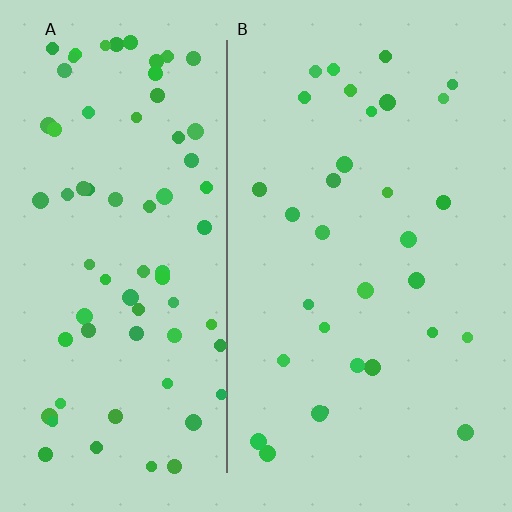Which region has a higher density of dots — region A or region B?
A (the left).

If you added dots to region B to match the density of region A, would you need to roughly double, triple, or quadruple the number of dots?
Approximately double.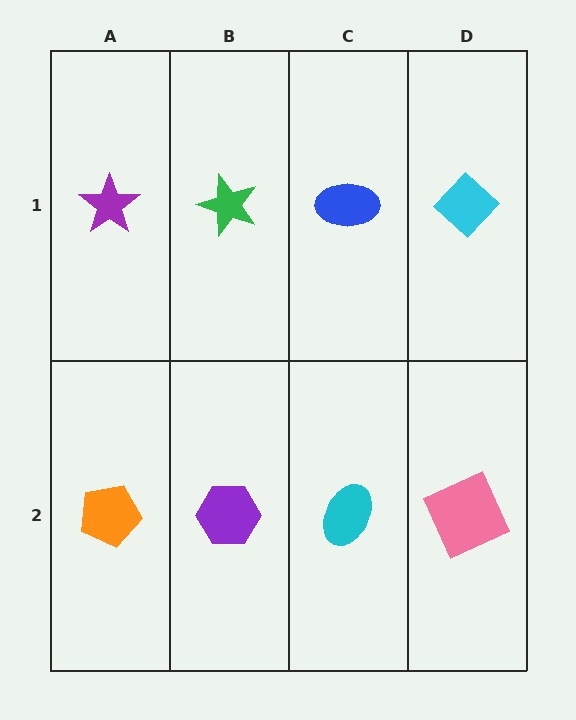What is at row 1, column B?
A green star.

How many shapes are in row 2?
4 shapes.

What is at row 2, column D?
A pink square.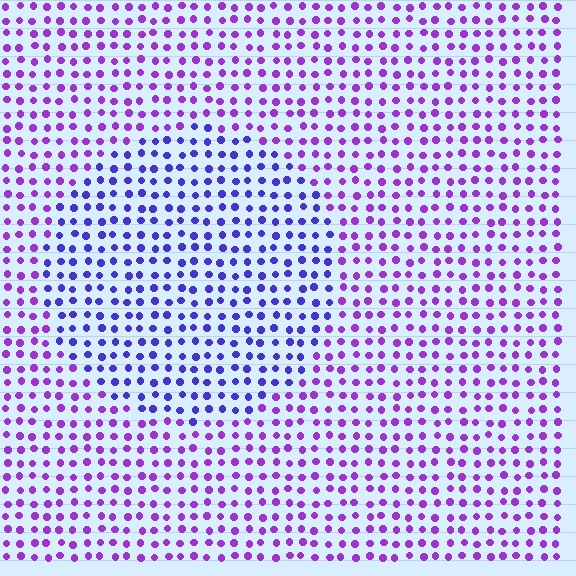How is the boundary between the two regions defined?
The boundary is defined purely by a slight shift in hue (about 35 degrees). Spacing, size, and orientation are identical on both sides.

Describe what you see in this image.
The image is filled with small purple elements in a uniform arrangement. A circle-shaped region is visible where the elements are tinted to a slightly different hue, forming a subtle color boundary.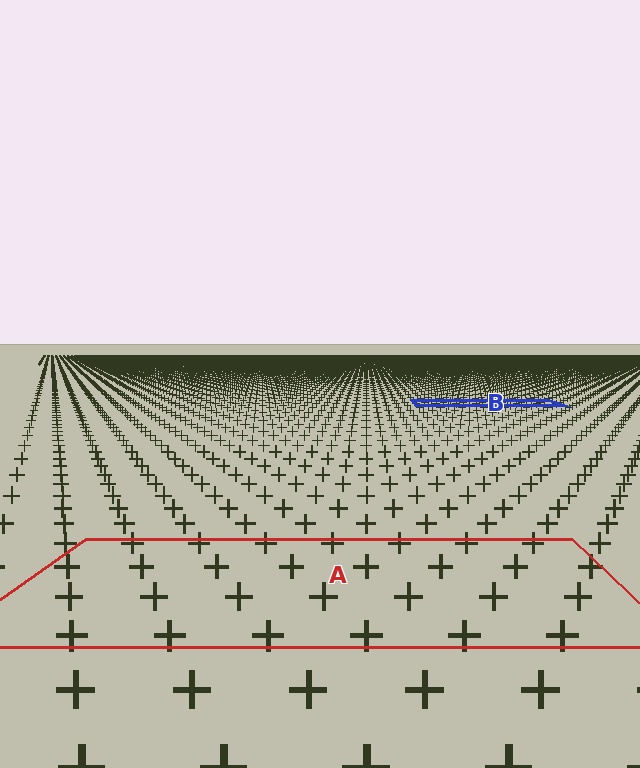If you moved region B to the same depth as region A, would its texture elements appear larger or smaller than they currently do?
They would appear larger. At a closer depth, the same texture elements are projected at a bigger on-screen size.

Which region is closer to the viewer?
Region A is closer. The texture elements there are larger and more spread out.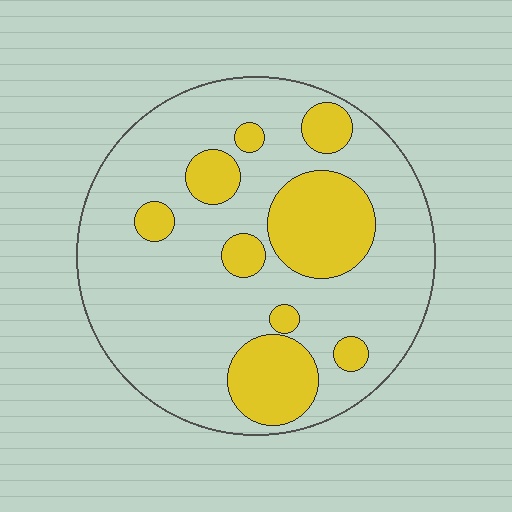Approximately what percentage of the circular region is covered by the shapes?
Approximately 25%.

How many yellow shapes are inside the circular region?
9.